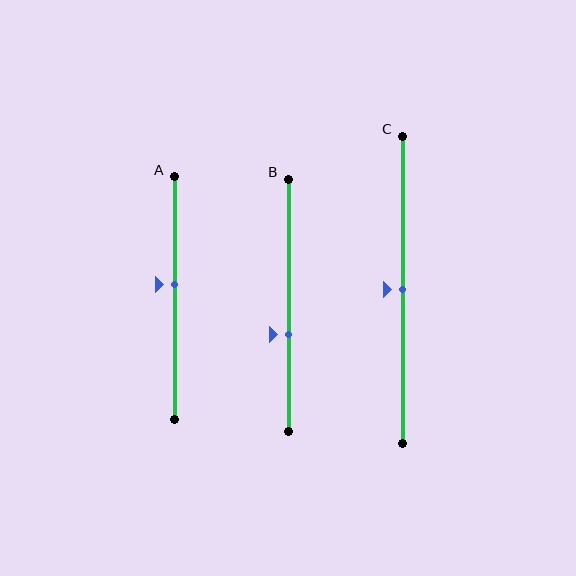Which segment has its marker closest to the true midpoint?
Segment C has its marker closest to the true midpoint.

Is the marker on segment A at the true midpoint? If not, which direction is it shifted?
No, the marker on segment A is shifted upward by about 5% of the segment length.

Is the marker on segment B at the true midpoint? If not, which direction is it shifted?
No, the marker on segment B is shifted downward by about 11% of the segment length.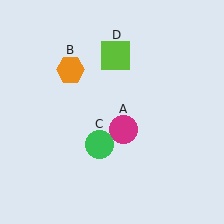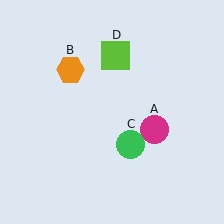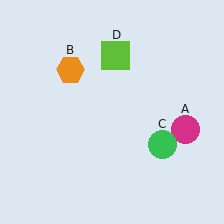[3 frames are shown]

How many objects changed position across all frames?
2 objects changed position: magenta circle (object A), green circle (object C).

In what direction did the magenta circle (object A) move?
The magenta circle (object A) moved right.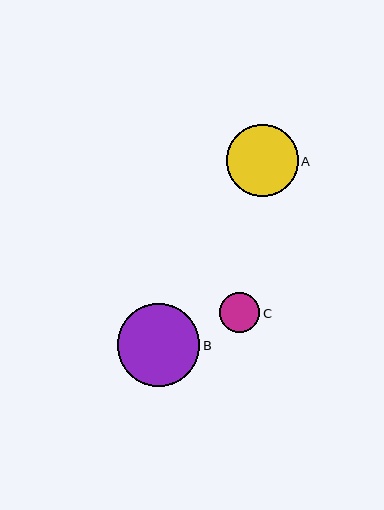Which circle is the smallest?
Circle C is the smallest with a size of approximately 40 pixels.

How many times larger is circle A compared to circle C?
Circle A is approximately 1.8 times the size of circle C.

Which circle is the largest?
Circle B is the largest with a size of approximately 82 pixels.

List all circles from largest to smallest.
From largest to smallest: B, A, C.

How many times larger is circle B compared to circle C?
Circle B is approximately 2.1 times the size of circle C.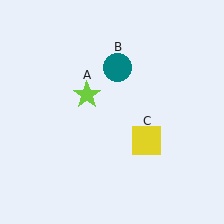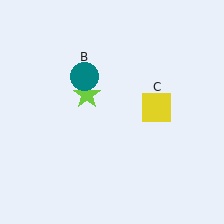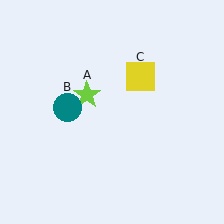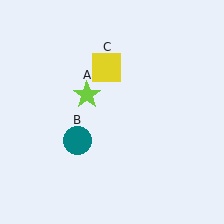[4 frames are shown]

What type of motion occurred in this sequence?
The teal circle (object B), yellow square (object C) rotated counterclockwise around the center of the scene.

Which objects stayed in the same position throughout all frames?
Lime star (object A) remained stationary.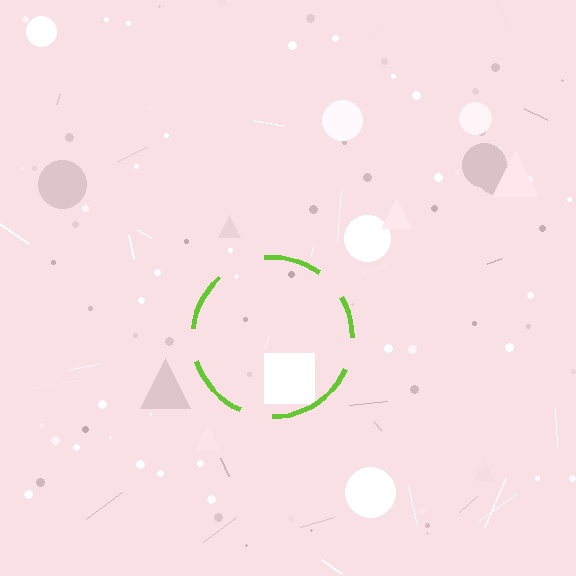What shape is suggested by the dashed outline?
The dashed outline suggests a circle.